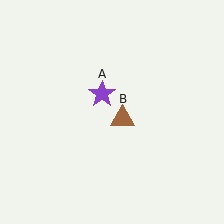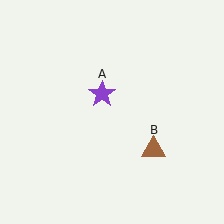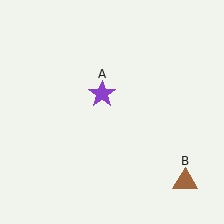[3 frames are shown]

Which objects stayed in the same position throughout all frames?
Purple star (object A) remained stationary.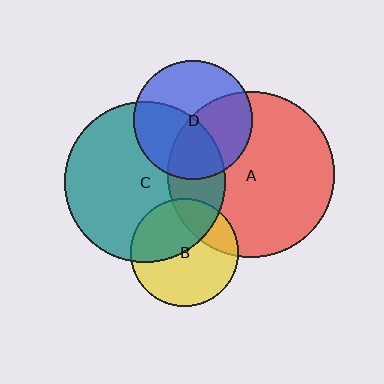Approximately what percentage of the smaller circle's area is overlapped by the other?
Approximately 45%.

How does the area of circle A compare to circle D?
Approximately 2.0 times.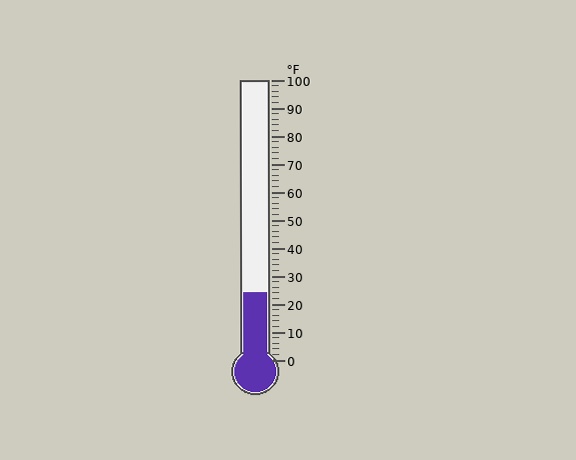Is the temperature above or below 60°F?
The temperature is below 60°F.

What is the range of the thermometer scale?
The thermometer scale ranges from 0°F to 100°F.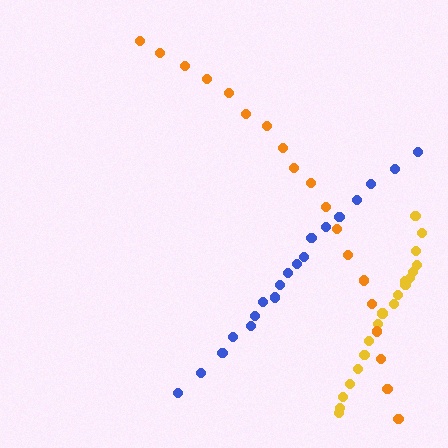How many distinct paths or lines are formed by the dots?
There are 3 distinct paths.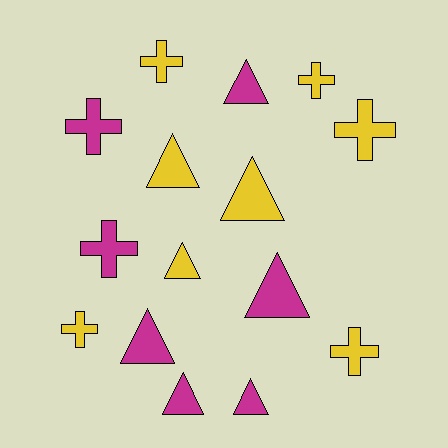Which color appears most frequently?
Yellow, with 8 objects.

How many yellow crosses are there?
There are 5 yellow crosses.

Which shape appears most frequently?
Triangle, with 8 objects.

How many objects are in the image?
There are 15 objects.